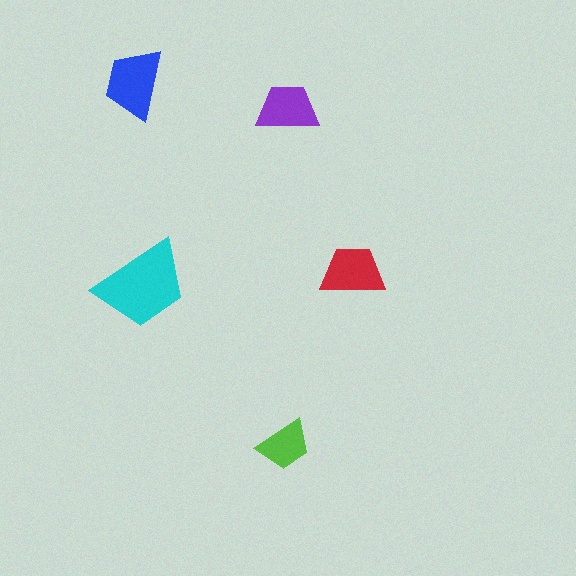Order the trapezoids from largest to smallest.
the cyan one, the blue one, the red one, the purple one, the lime one.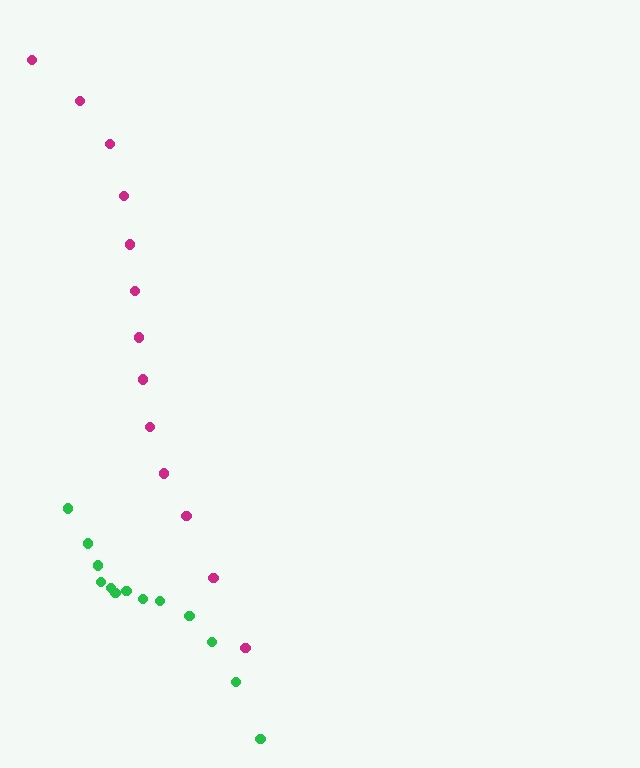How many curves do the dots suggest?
There are 2 distinct paths.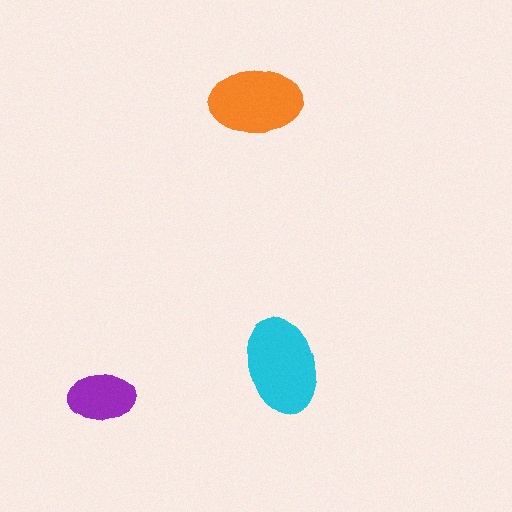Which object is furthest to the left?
The purple ellipse is leftmost.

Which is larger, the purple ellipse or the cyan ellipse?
The cyan one.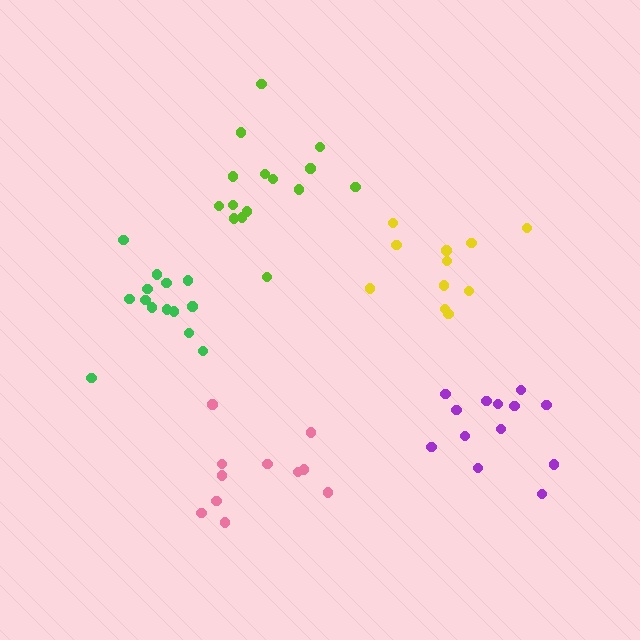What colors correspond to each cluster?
The clusters are colored: lime, green, yellow, pink, purple.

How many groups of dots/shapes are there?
There are 5 groups.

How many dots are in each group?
Group 1: 15 dots, Group 2: 14 dots, Group 3: 11 dots, Group 4: 11 dots, Group 5: 13 dots (64 total).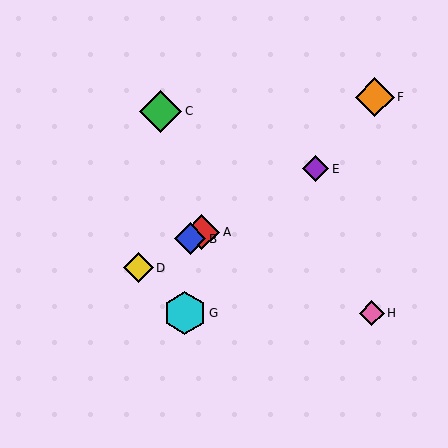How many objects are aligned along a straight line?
4 objects (A, B, D, E) are aligned along a straight line.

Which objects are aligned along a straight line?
Objects A, B, D, E are aligned along a straight line.